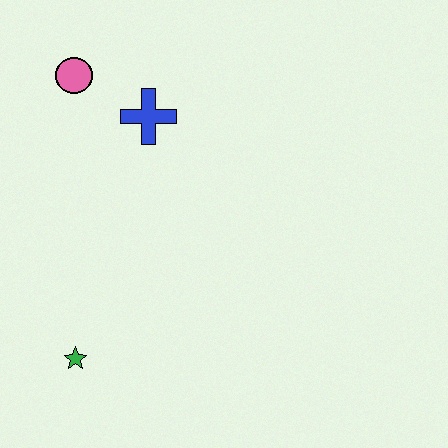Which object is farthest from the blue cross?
The green star is farthest from the blue cross.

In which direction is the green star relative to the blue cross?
The green star is below the blue cross.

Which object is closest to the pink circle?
The blue cross is closest to the pink circle.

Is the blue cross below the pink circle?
Yes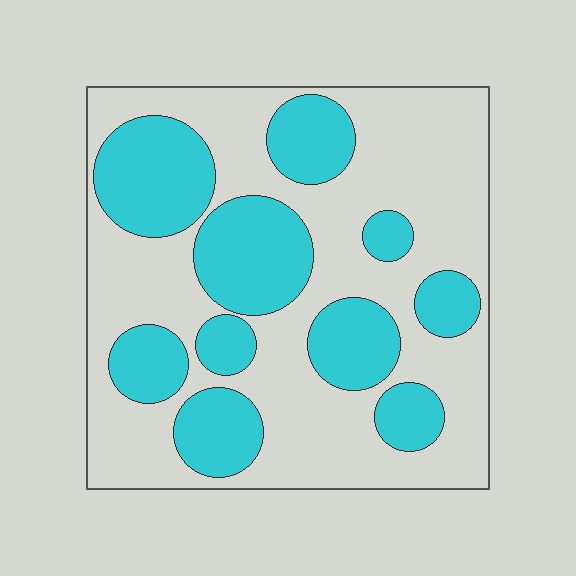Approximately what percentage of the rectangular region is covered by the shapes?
Approximately 35%.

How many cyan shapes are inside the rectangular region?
10.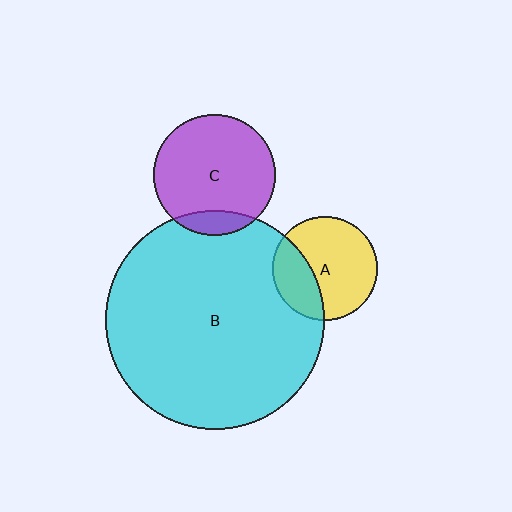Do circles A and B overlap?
Yes.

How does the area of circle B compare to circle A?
Approximately 4.4 times.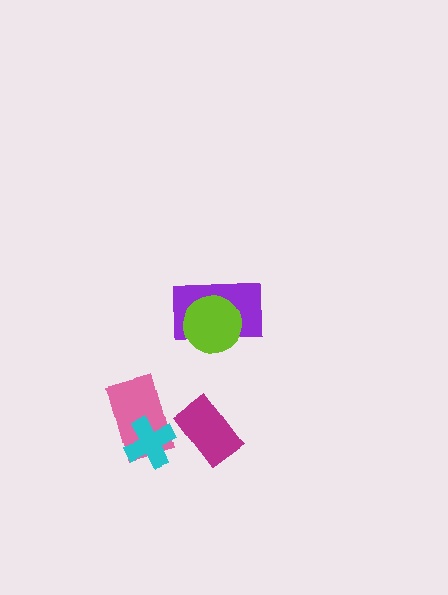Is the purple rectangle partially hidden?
Yes, it is partially covered by another shape.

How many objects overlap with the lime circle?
1 object overlaps with the lime circle.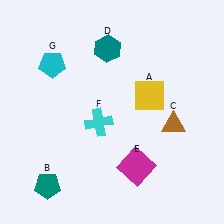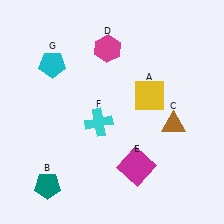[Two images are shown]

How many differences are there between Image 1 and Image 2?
There is 1 difference between the two images.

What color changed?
The hexagon (D) changed from teal in Image 1 to magenta in Image 2.